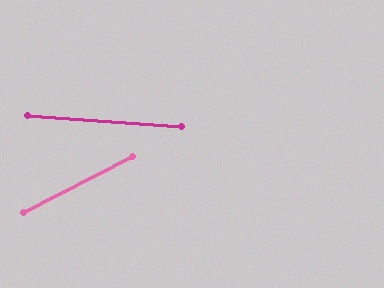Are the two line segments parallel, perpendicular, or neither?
Neither parallel nor perpendicular — they differ by about 32°.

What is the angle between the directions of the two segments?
Approximately 32 degrees.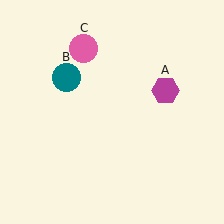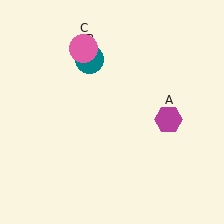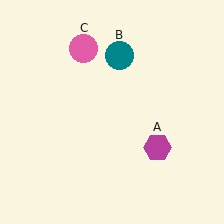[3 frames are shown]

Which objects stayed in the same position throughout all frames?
Pink circle (object C) remained stationary.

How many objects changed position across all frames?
2 objects changed position: magenta hexagon (object A), teal circle (object B).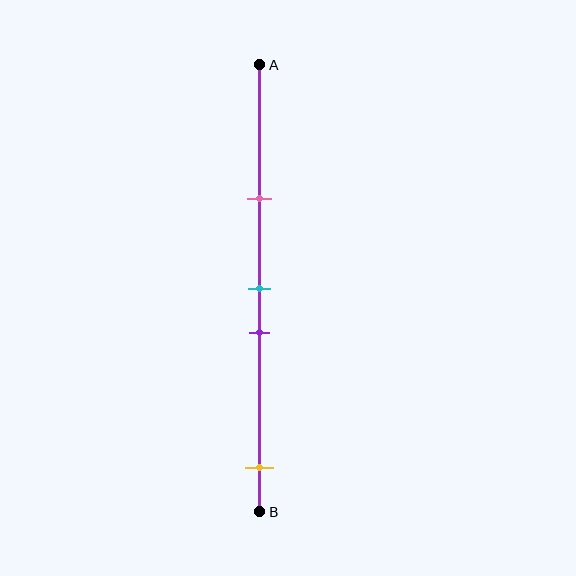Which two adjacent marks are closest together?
The cyan and purple marks are the closest adjacent pair.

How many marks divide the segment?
There are 4 marks dividing the segment.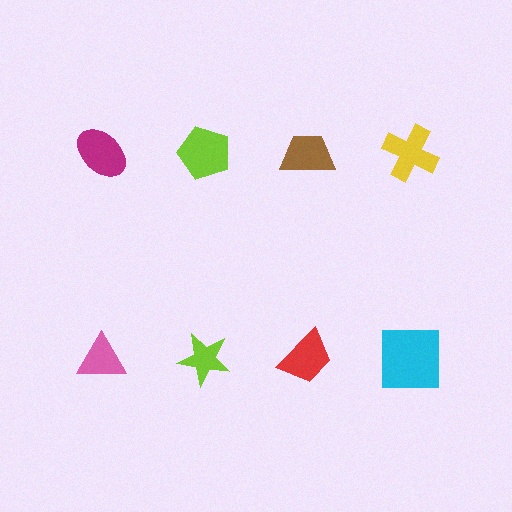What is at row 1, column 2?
A lime pentagon.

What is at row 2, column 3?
A red trapezoid.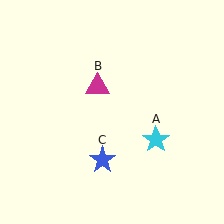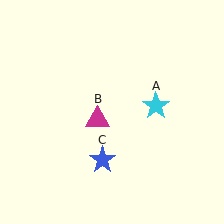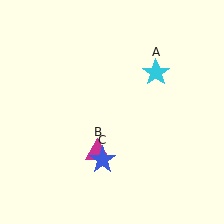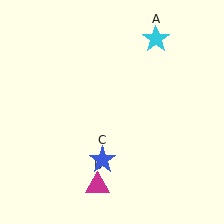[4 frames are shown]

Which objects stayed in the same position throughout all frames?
Blue star (object C) remained stationary.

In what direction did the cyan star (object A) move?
The cyan star (object A) moved up.